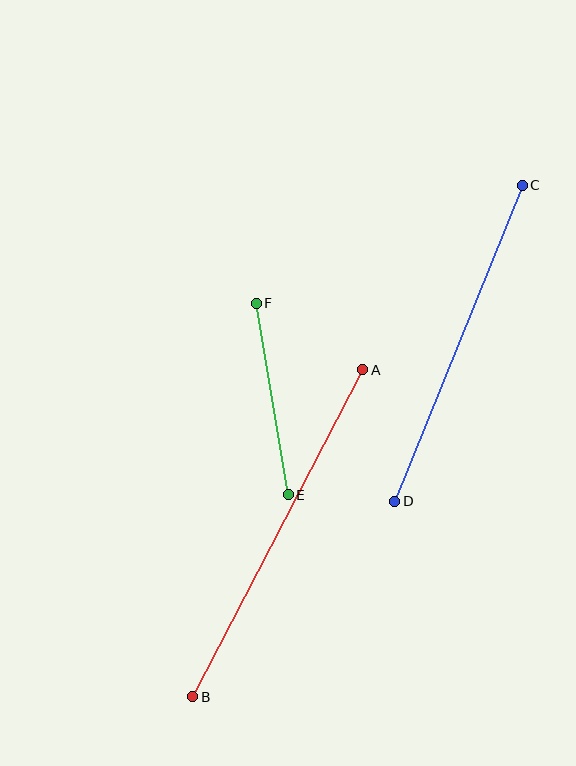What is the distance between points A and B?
The distance is approximately 368 pixels.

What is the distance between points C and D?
The distance is approximately 340 pixels.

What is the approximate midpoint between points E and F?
The midpoint is at approximately (272, 399) pixels.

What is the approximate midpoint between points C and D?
The midpoint is at approximately (459, 343) pixels.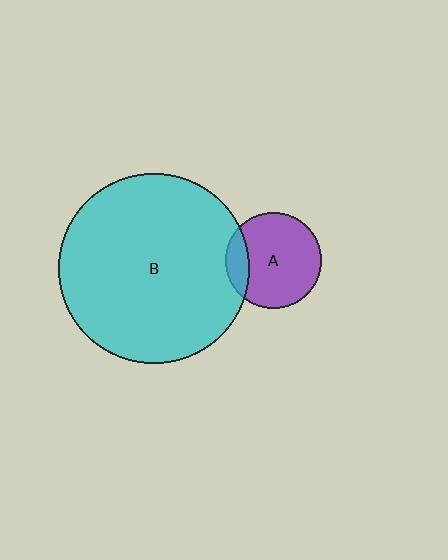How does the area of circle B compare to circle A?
Approximately 3.9 times.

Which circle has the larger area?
Circle B (cyan).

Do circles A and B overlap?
Yes.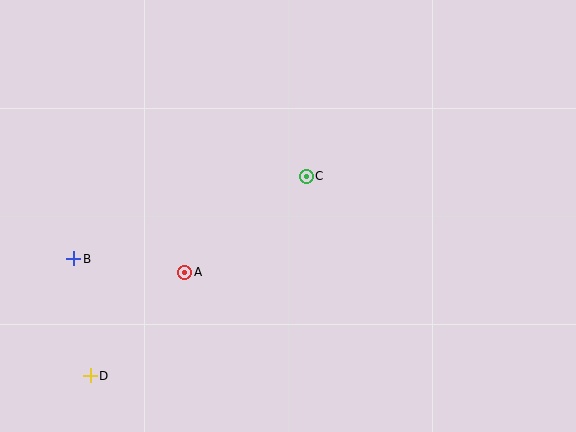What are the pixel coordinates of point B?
Point B is at (74, 259).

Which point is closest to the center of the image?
Point C at (306, 176) is closest to the center.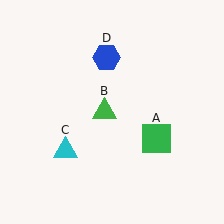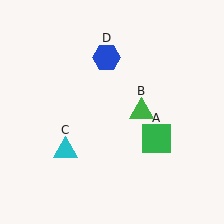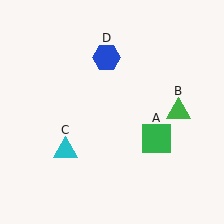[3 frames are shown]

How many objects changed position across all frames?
1 object changed position: green triangle (object B).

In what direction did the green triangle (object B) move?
The green triangle (object B) moved right.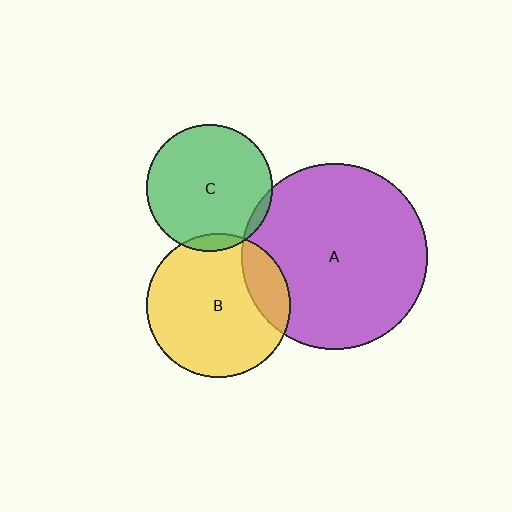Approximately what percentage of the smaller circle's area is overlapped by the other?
Approximately 15%.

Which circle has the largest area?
Circle A (purple).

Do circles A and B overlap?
Yes.